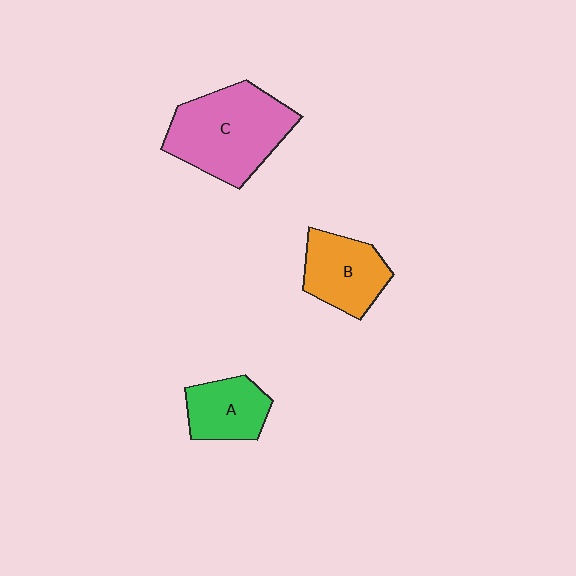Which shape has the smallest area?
Shape A (green).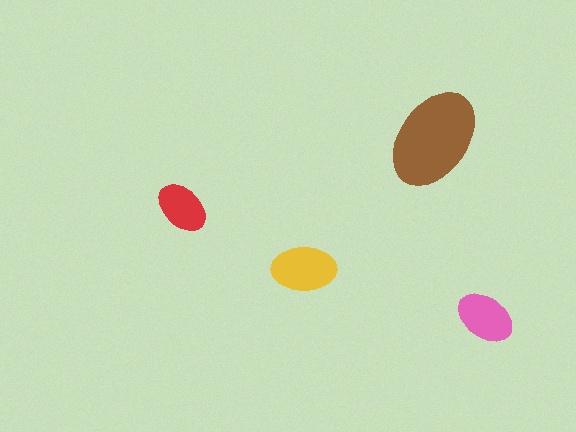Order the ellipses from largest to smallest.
the brown one, the yellow one, the pink one, the red one.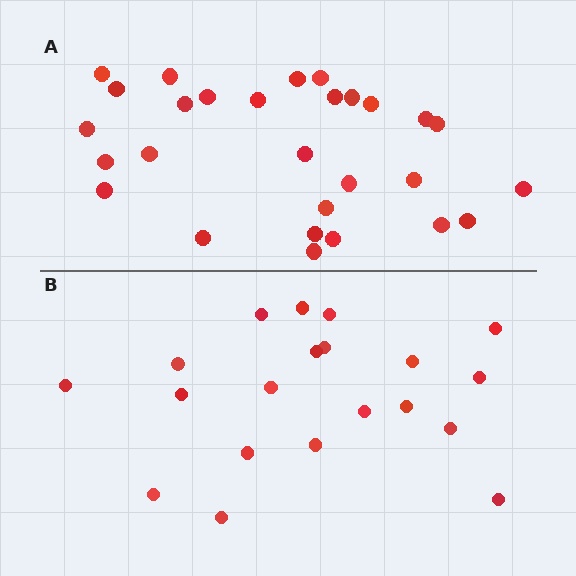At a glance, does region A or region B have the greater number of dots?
Region A (the top region) has more dots.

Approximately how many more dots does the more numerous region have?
Region A has roughly 8 or so more dots than region B.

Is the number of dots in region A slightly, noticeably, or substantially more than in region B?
Region A has noticeably more, but not dramatically so. The ratio is roughly 1.4 to 1.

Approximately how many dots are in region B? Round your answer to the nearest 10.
About 20 dots.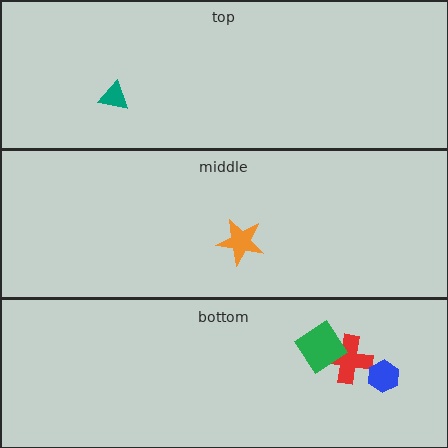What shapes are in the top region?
The teal triangle.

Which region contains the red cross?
The bottom region.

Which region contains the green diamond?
The bottom region.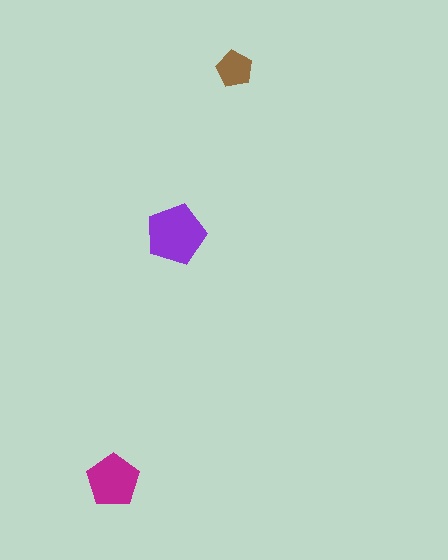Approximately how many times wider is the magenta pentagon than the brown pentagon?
About 1.5 times wider.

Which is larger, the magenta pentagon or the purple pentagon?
The purple one.